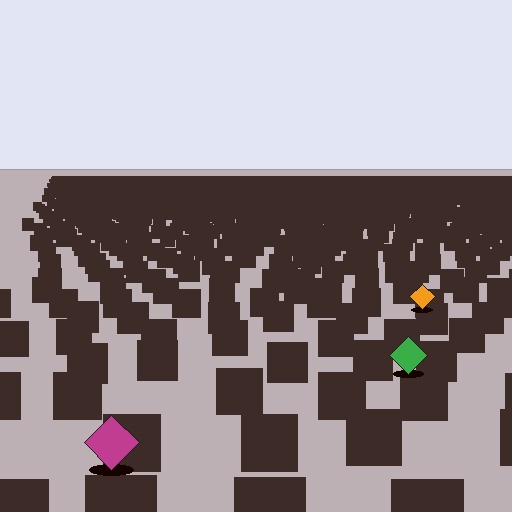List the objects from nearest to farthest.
From nearest to farthest: the magenta diamond, the green diamond, the orange diamond.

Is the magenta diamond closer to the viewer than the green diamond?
Yes. The magenta diamond is closer — you can tell from the texture gradient: the ground texture is coarser near it.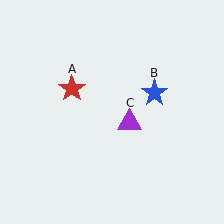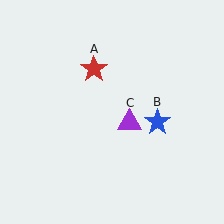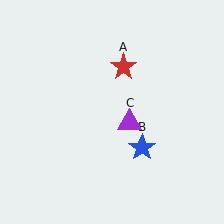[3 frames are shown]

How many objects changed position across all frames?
2 objects changed position: red star (object A), blue star (object B).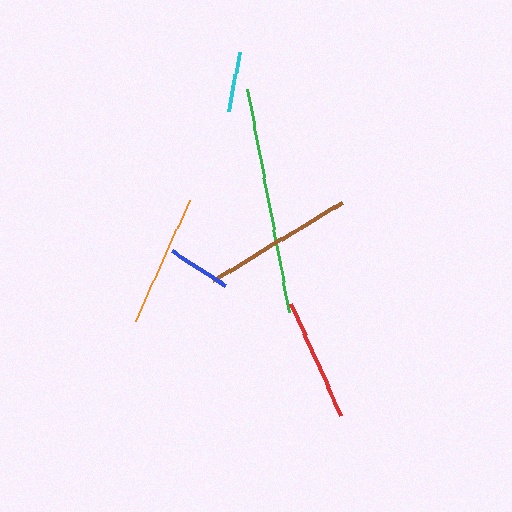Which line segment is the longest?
The green line is the longest at approximately 227 pixels.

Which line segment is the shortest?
The cyan line is the shortest at approximately 61 pixels.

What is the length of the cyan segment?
The cyan segment is approximately 61 pixels long.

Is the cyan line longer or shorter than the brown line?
The brown line is longer than the cyan line.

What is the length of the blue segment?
The blue segment is approximately 63 pixels long.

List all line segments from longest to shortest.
From longest to shortest: green, brown, orange, red, blue, cyan.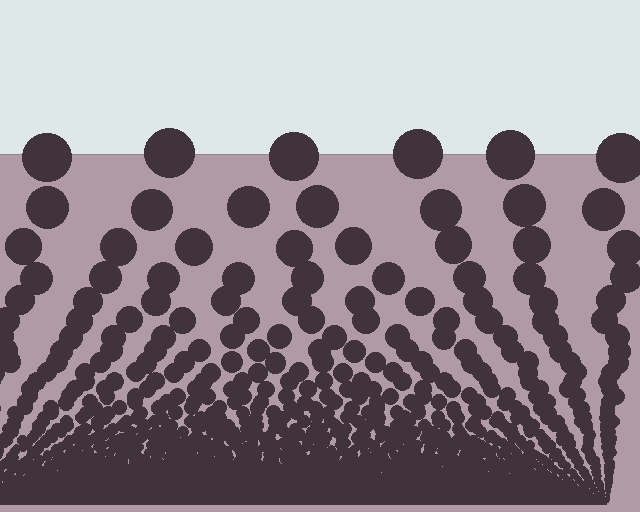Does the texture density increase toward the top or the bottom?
Density increases toward the bottom.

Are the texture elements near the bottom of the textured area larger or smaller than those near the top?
Smaller. The gradient is inverted — elements near the bottom are smaller and denser.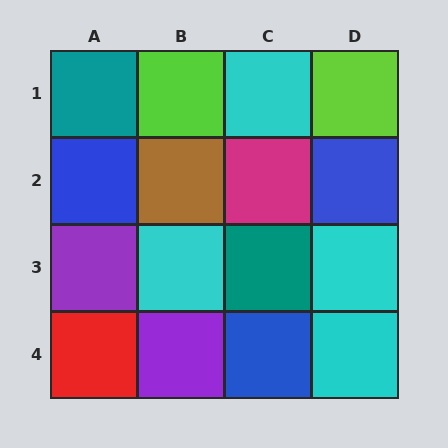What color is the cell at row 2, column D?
Blue.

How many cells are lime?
2 cells are lime.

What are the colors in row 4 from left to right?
Red, purple, blue, cyan.